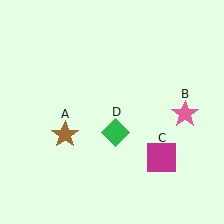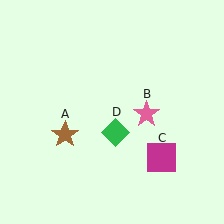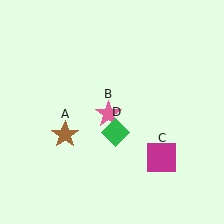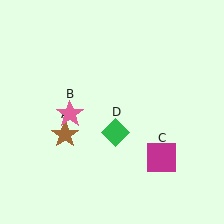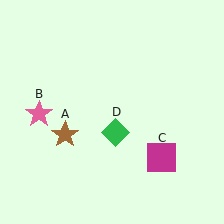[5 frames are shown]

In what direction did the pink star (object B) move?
The pink star (object B) moved left.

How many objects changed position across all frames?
1 object changed position: pink star (object B).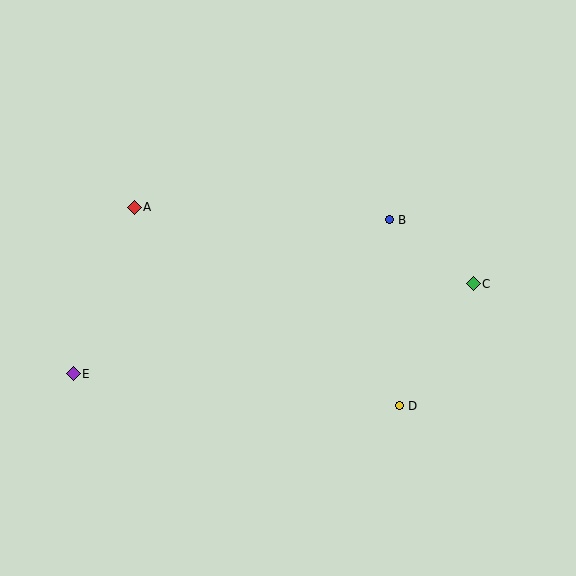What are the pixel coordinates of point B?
Point B is at (389, 220).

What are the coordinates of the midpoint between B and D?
The midpoint between B and D is at (394, 313).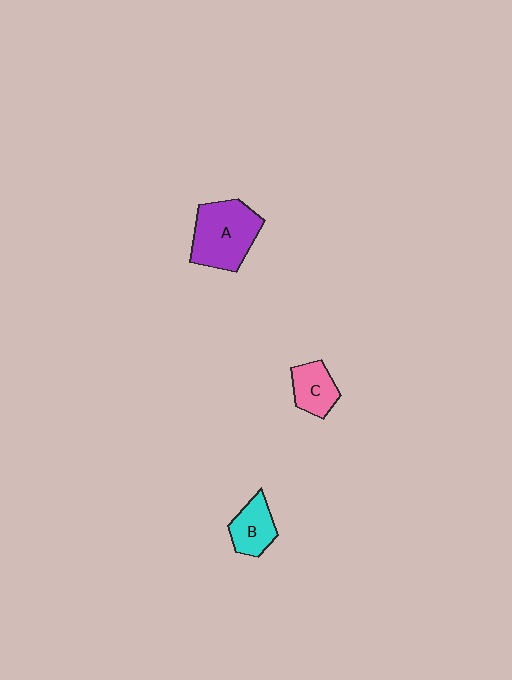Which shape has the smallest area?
Shape C (pink).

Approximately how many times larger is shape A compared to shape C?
Approximately 1.9 times.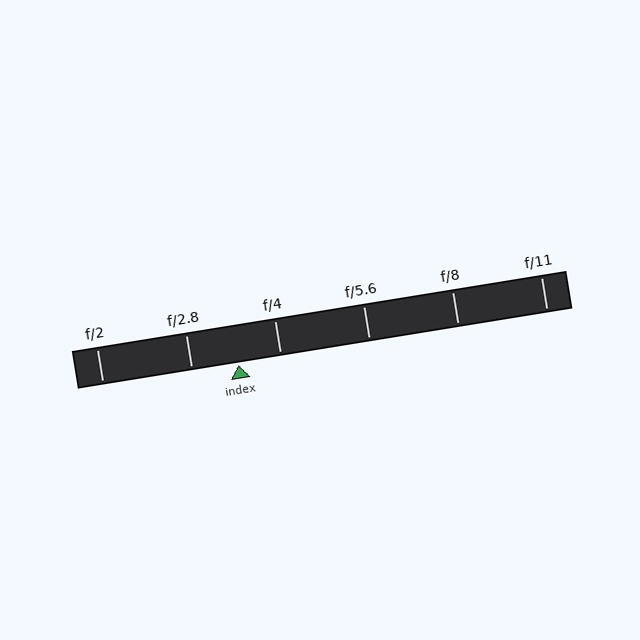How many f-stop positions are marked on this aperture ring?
There are 6 f-stop positions marked.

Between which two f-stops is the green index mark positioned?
The index mark is between f/2.8 and f/4.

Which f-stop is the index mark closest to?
The index mark is closest to f/4.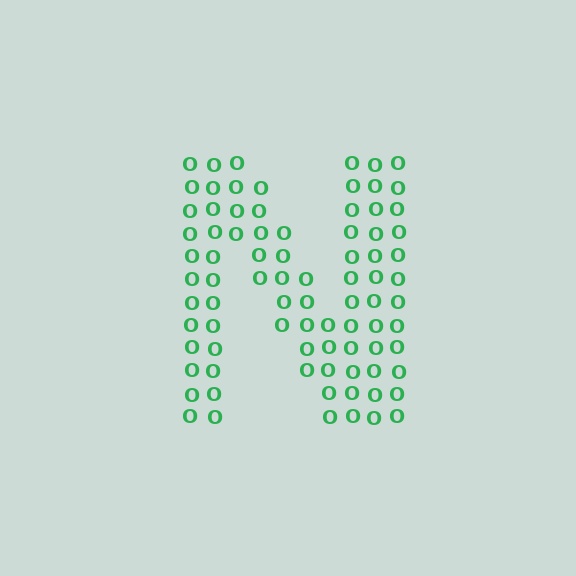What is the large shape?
The large shape is the letter N.